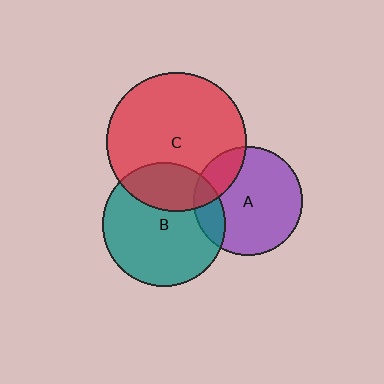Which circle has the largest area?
Circle C (red).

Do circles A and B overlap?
Yes.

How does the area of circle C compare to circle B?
Approximately 1.3 times.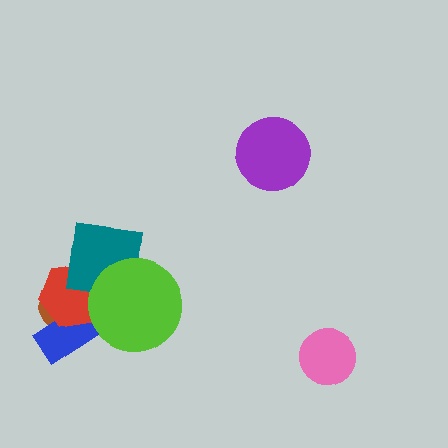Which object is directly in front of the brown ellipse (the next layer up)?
The blue rectangle is directly in front of the brown ellipse.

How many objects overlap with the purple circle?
0 objects overlap with the purple circle.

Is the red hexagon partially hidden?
Yes, it is partially covered by another shape.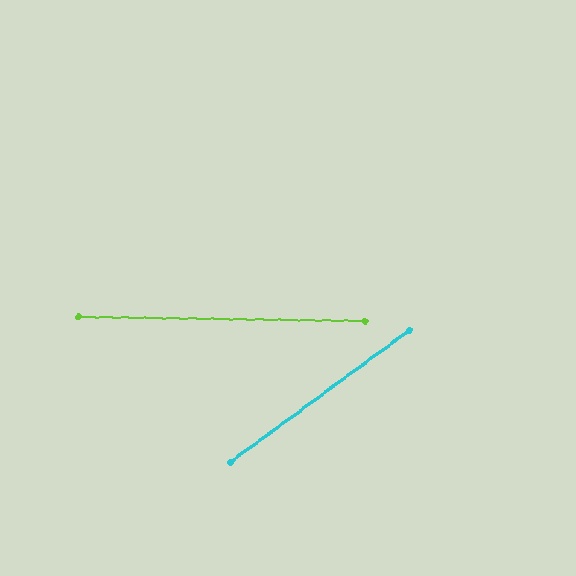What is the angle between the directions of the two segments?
Approximately 37 degrees.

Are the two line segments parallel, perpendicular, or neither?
Neither parallel nor perpendicular — they differ by about 37°.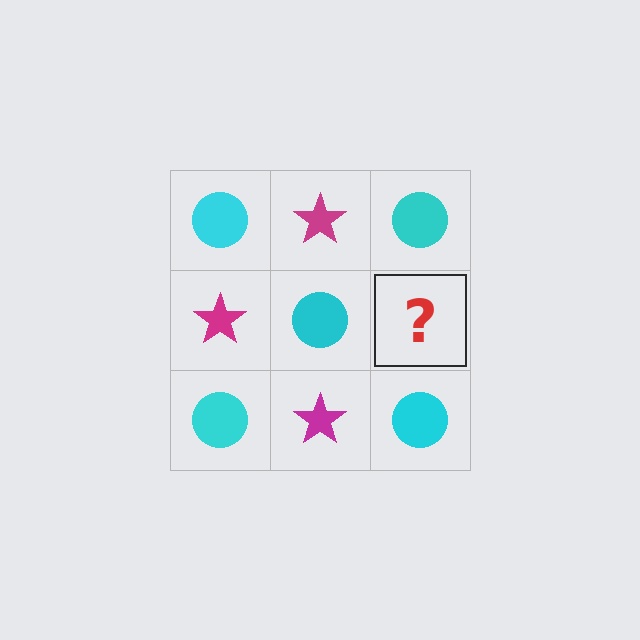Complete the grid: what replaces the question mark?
The question mark should be replaced with a magenta star.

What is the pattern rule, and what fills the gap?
The rule is that it alternates cyan circle and magenta star in a checkerboard pattern. The gap should be filled with a magenta star.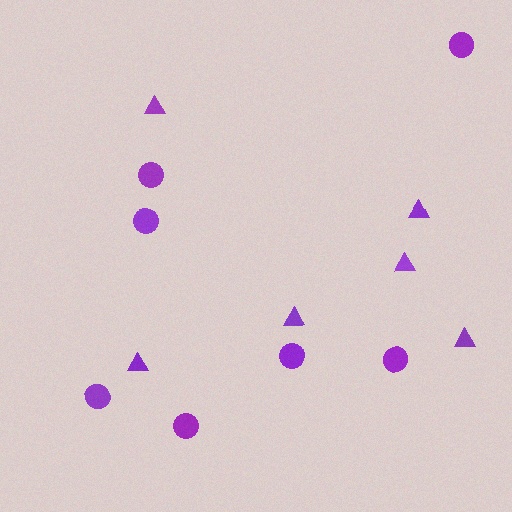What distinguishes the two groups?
There are 2 groups: one group of triangles (6) and one group of circles (7).